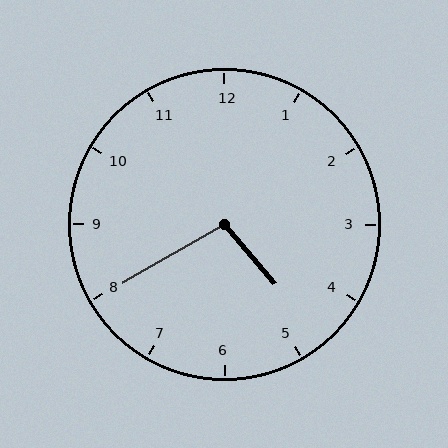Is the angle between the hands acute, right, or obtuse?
It is obtuse.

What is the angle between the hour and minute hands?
Approximately 100 degrees.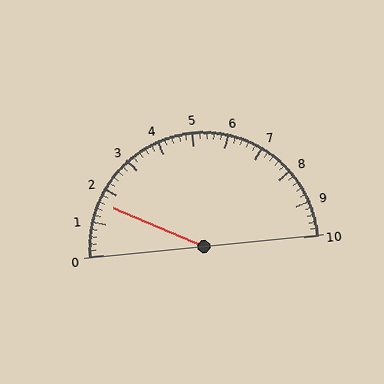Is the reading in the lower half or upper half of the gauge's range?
The reading is in the lower half of the range (0 to 10).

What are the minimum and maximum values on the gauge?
The gauge ranges from 0 to 10.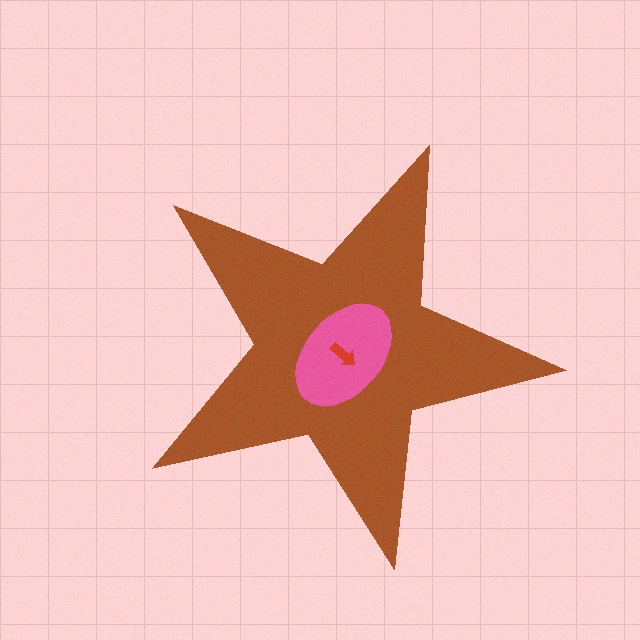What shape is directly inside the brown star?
The pink ellipse.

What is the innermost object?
The red arrow.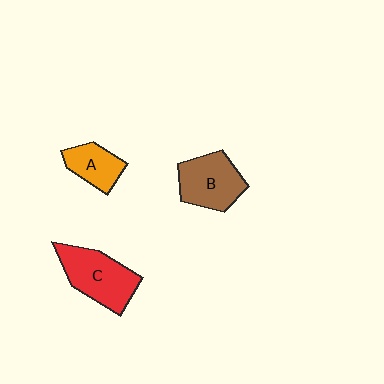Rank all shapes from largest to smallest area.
From largest to smallest: C (red), B (brown), A (orange).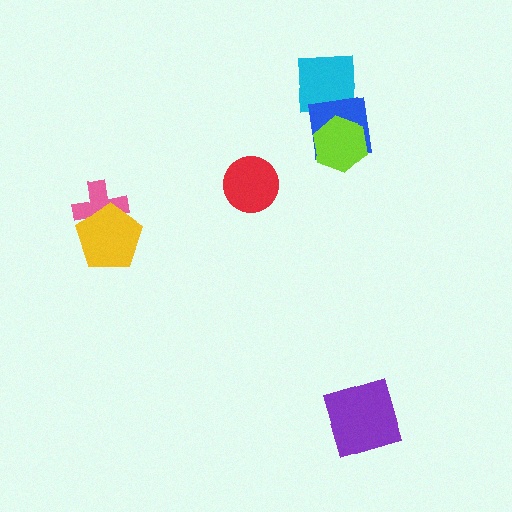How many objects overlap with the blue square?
2 objects overlap with the blue square.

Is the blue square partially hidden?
Yes, it is partially covered by another shape.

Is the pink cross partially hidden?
Yes, it is partially covered by another shape.